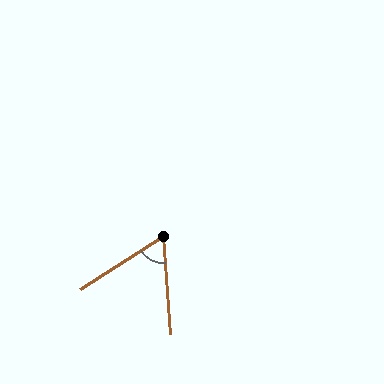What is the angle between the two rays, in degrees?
Approximately 62 degrees.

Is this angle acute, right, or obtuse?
It is acute.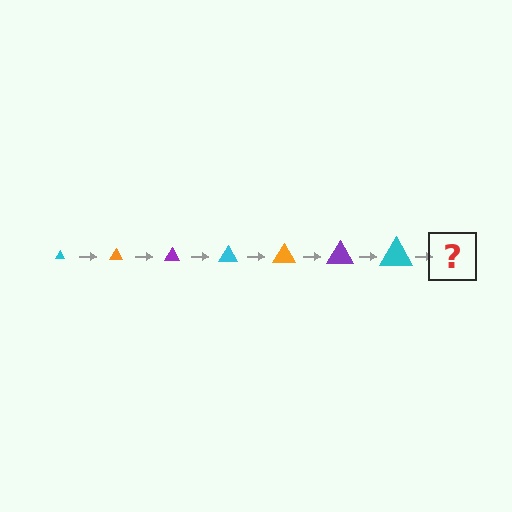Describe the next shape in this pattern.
It should be an orange triangle, larger than the previous one.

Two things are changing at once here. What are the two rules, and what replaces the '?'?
The two rules are that the triangle grows larger each step and the color cycles through cyan, orange, and purple. The '?' should be an orange triangle, larger than the previous one.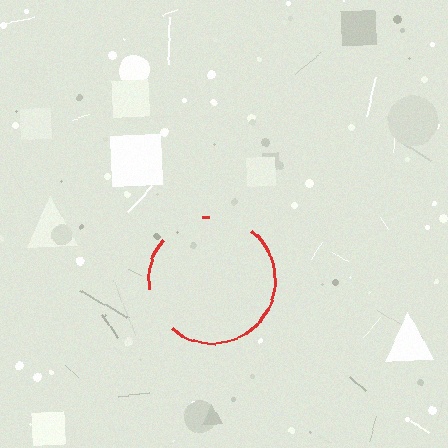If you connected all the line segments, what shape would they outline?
They would outline a circle.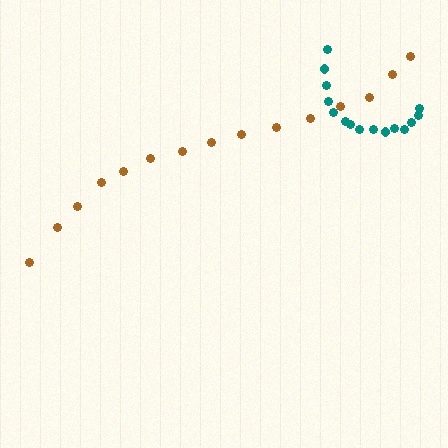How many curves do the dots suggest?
There are 2 distinct paths.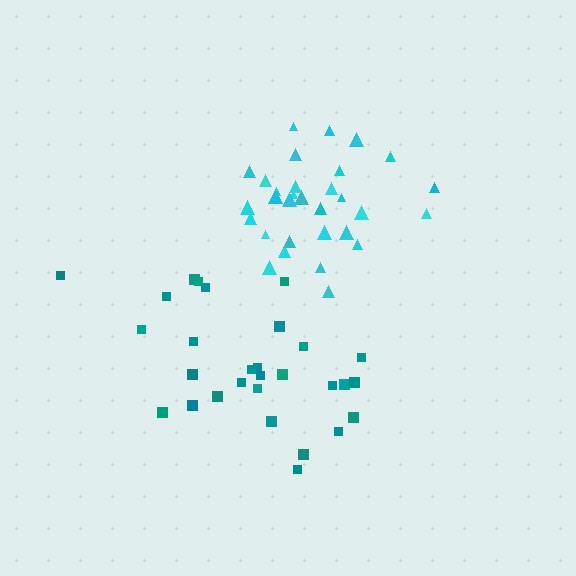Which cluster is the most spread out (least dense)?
Teal.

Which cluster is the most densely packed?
Cyan.